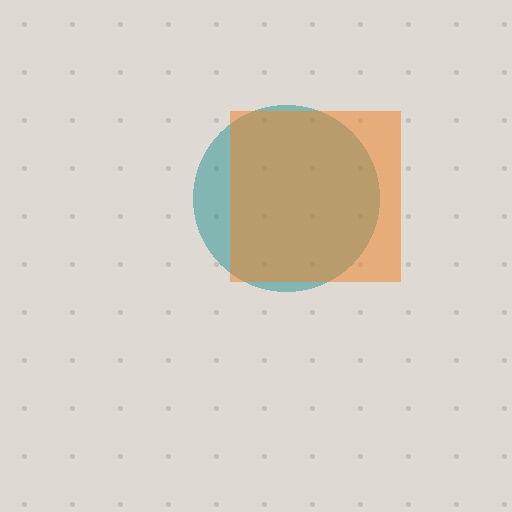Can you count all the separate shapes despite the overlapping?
Yes, there are 2 separate shapes.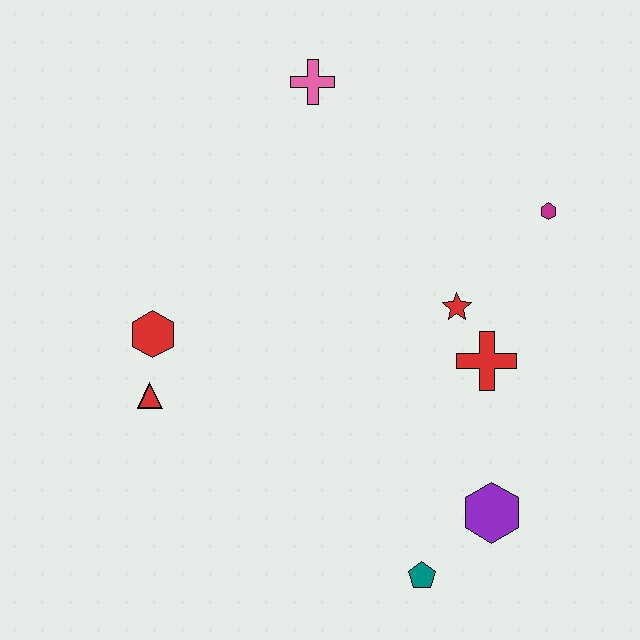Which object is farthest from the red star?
The red triangle is farthest from the red star.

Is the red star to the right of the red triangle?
Yes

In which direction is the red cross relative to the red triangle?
The red cross is to the right of the red triangle.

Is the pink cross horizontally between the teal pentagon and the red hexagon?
Yes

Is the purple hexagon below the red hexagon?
Yes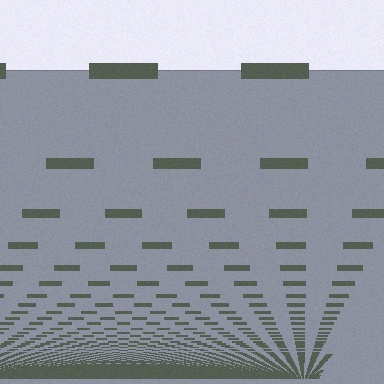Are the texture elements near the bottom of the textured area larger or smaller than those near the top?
Smaller. The gradient is inverted — elements near the bottom are smaller and denser.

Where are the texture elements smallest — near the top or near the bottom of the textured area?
Near the bottom.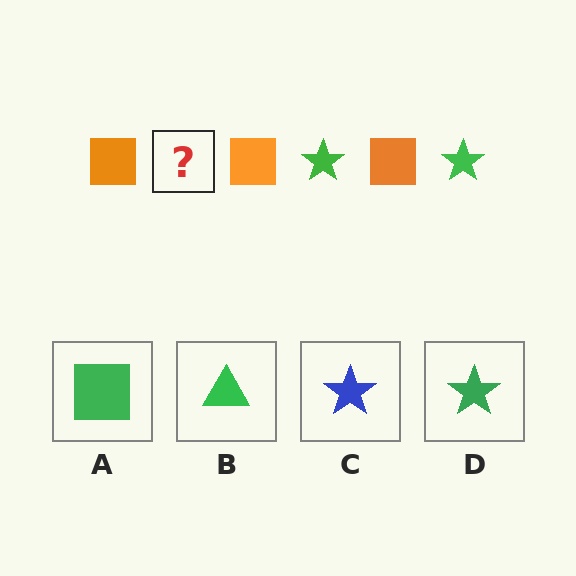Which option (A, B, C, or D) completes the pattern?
D.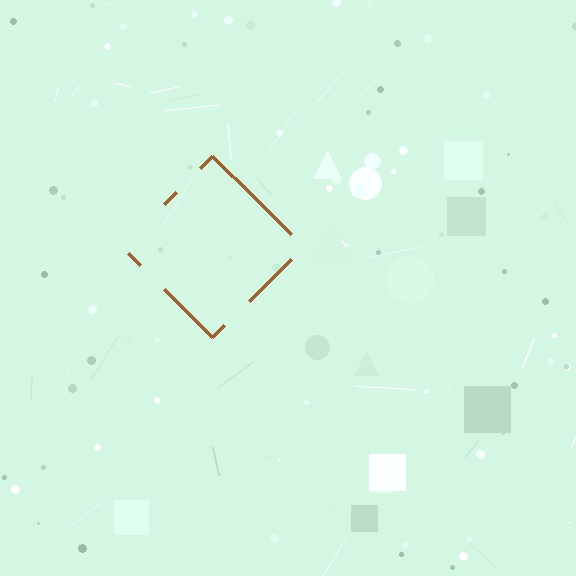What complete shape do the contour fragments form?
The contour fragments form a diamond.